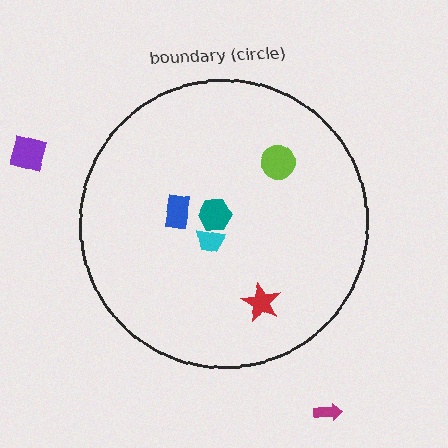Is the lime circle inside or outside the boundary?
Inside.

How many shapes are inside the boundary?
5 inside, 2 outside.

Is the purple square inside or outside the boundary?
Outside.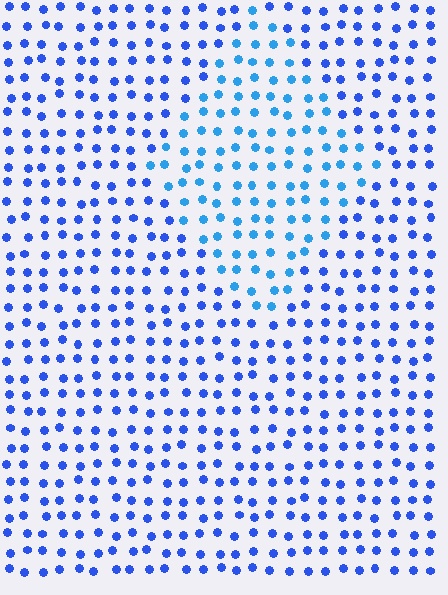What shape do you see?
I see a diamond.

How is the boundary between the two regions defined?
The boundary is defined purely by a slight shift in hue (about 24 degrees). Spacing, size, and orientation are identical on both sides.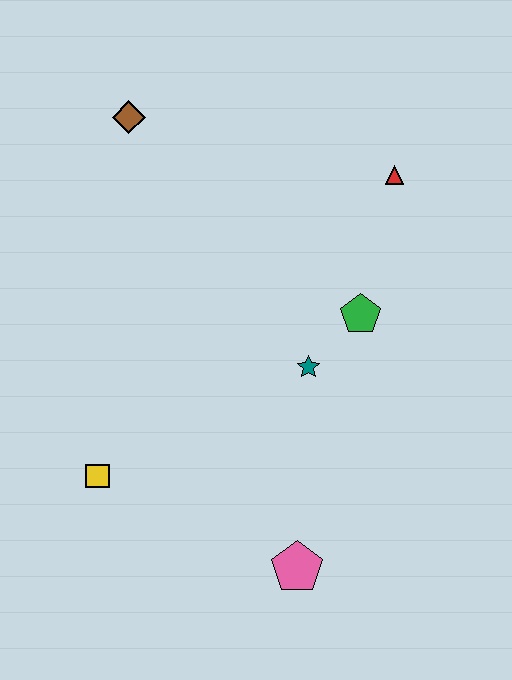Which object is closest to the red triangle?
The green pentagon is closest to the red triangle.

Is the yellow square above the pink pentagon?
Yes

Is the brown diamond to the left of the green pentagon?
Yes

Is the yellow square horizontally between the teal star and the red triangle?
No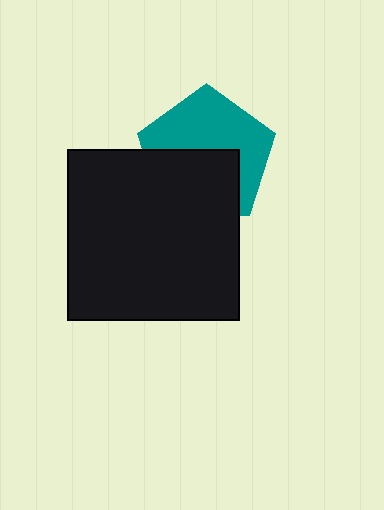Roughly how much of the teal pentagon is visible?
About half of it is visible (roughly 55%).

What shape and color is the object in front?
The object in front is a black square.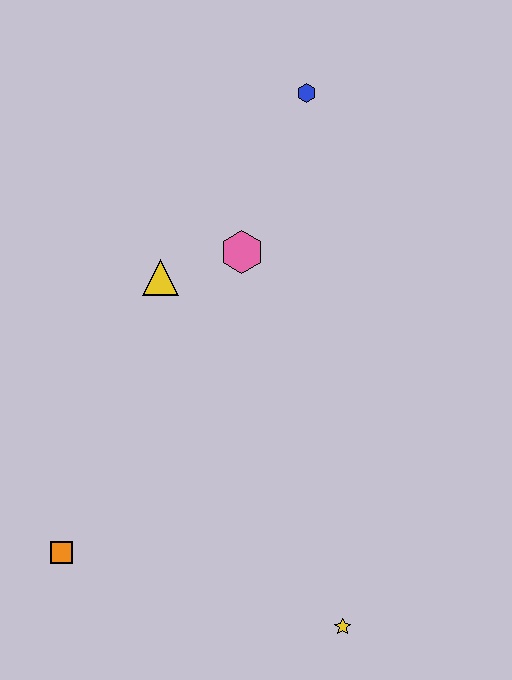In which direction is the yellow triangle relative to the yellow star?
The yellow triangle is above the yellow star.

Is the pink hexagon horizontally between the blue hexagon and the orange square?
Yes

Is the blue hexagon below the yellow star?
No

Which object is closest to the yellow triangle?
The pink hexagon is closest to the yellow triangle.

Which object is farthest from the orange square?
The blue hexagon is farthest from the orange square.